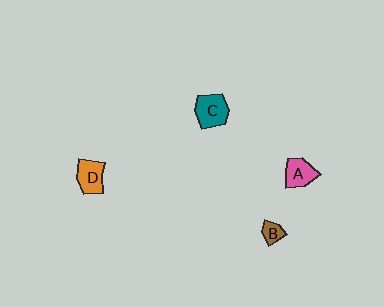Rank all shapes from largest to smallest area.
From largest to smallest: C (teal), D (orange), A (pink), B (brown).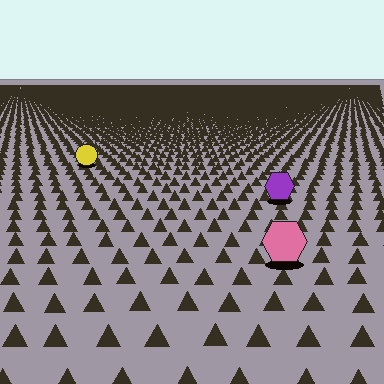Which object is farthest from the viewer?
The yellow circle is farthest from the viewer. It appears smaller and the ground texture around it is denser.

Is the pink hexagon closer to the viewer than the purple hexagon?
Yes. The pink hexagon is closer — you can tell from the texture gradient: the ground texture is coarser near it.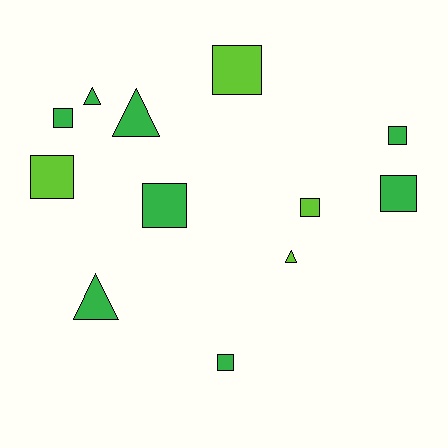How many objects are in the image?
There are 12 objects.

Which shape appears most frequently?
Square, with 8 objects.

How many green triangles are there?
There are 3 green triangles.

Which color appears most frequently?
Green, with 8 objects.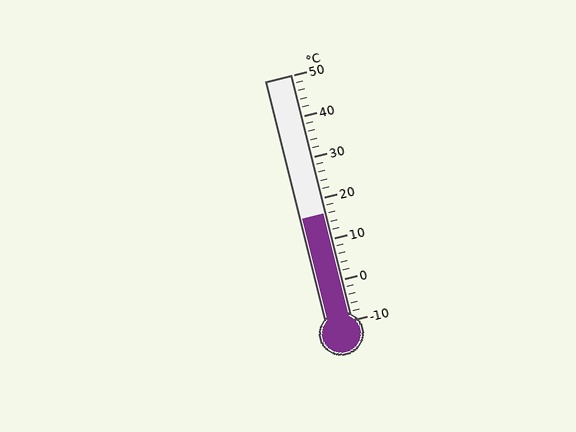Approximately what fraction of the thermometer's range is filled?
The thermometer is filled to approximately 45% of its range.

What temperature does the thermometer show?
The thermometer shows approximately 16°C.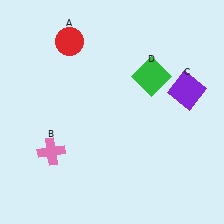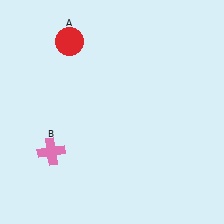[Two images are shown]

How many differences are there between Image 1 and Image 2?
There are 2 differences between the two images.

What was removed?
The green square (D), the purple square (C) were removed in Image 2.